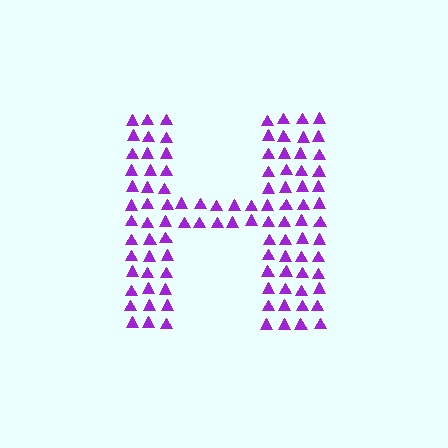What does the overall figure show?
The overall figure shows the letter H.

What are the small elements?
The small elements are triangles.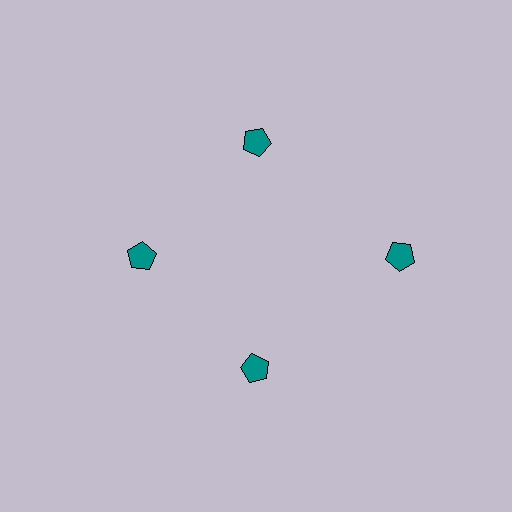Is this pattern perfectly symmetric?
No. The 4 teal pentagons are arranged in a ring, but one element near the 3 o'clock position is pushed outward from the center, breaking the 4-fold rotational symmetry.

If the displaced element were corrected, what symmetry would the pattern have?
It would have 4-fold rotational symmetry — the pattern would map onto itself every 90 degrees.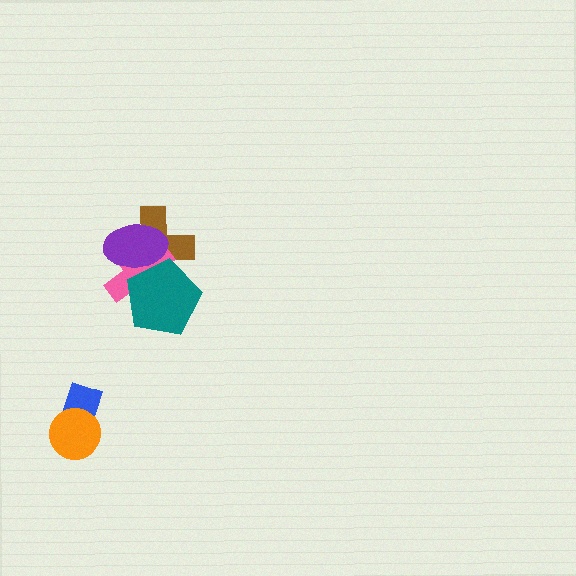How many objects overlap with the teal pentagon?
3 objects overlap with the teal pentagon.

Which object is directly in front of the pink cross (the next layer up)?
The teal pentagon is directly in front of the pink cross.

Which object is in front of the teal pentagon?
The purple ellipse is in front of the teal pentagon.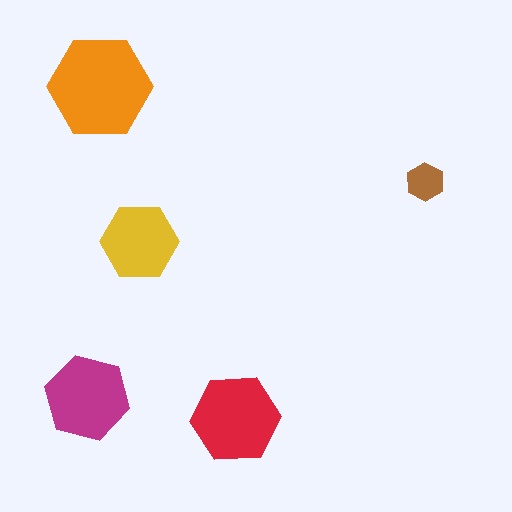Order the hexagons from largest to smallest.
the orange one, the red one, the magenta one, the yellow one, the brown one.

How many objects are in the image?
There are 5 objects in the image.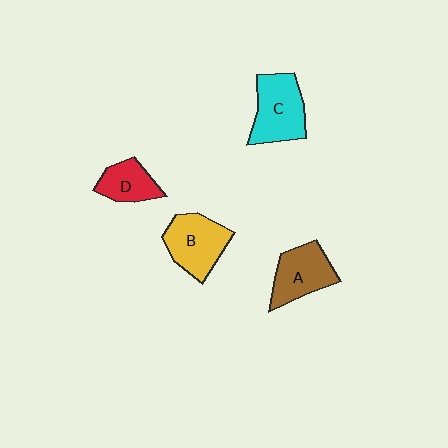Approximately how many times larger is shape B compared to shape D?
Approximately 1.5 times.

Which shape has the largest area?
Shape C (cyan).